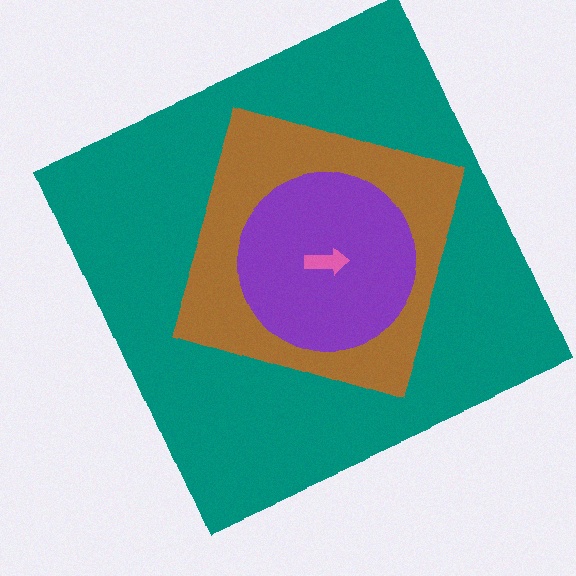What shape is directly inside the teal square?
The brown diamond.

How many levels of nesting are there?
4.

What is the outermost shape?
The teal square.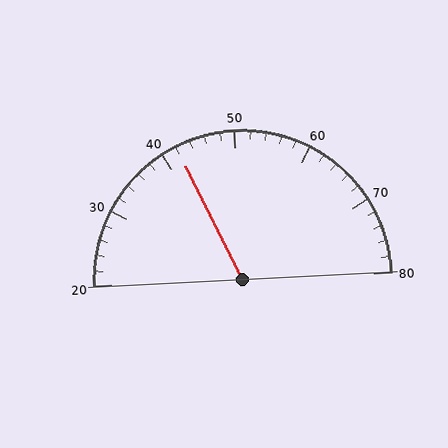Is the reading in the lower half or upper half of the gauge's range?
The reading is in the lower half of the range (20 to 80).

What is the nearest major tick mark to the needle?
The nearest major tick mark is 40.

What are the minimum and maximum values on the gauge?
The gauge ranges from 20 to 80.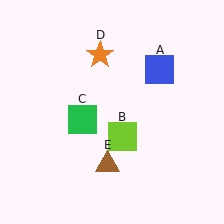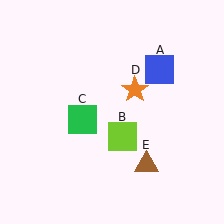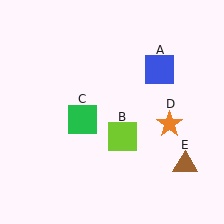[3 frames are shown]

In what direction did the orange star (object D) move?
The orange star (object D) moved down and to the right.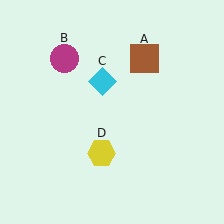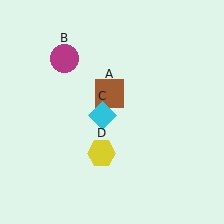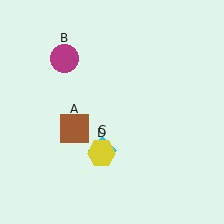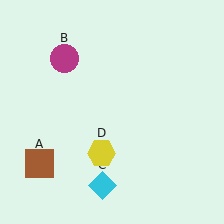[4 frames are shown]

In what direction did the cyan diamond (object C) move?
The cyan diamond (object C) moved down.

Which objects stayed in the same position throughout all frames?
Magenta circle (object B) and yellow hexagon (object D) remained stationary.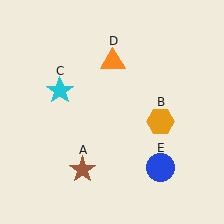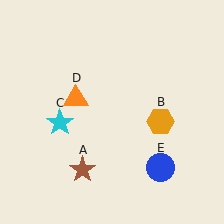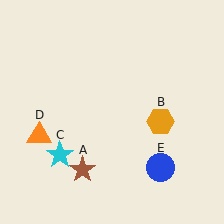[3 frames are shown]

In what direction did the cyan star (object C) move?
The cyan star (object C) moved down.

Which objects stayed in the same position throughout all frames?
Brown star (object A) and orange hexagon (object B) and blue circle (object E) remained stationary.